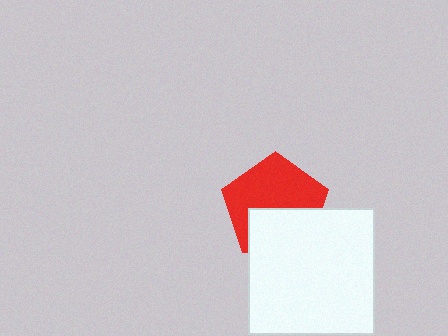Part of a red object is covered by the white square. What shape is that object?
It is a pentagon.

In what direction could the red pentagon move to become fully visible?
The red pentagon could move up. That would shift it out from behind the white square entirely.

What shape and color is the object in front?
The object in front is a white square.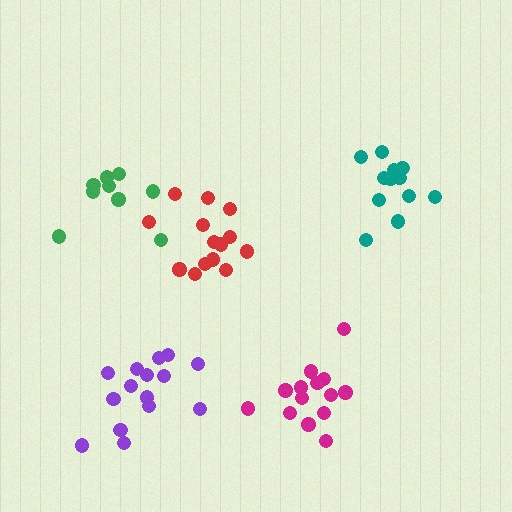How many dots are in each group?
Group 1: 12 dots, Group 2: 14 dots, Group 3: 15 dots, Group 4: 14 dots, Group 5: 9 dots (64 total).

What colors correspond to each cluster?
The clusters are colored: teal, red, purple, magenta, green.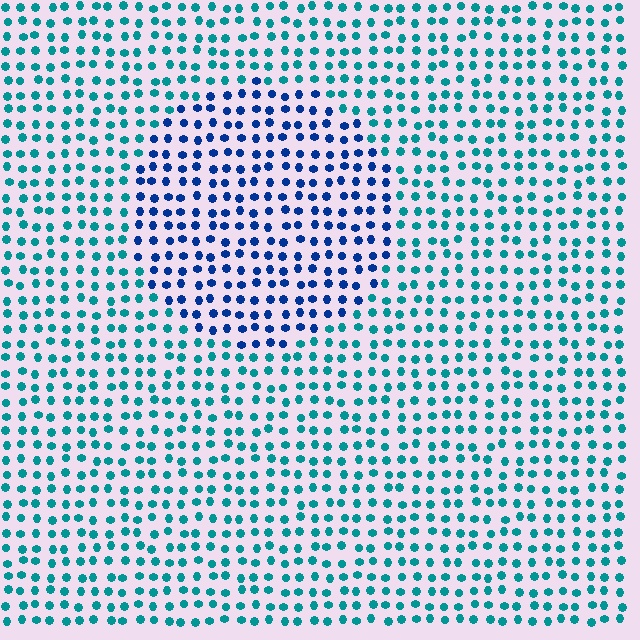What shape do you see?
I see a circle.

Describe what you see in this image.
The image is filled with small teal elements in a uniform arrangement. A circle-shaped region is visible where the elements are tinted to a slightly different hue, forming a subtle color boundary.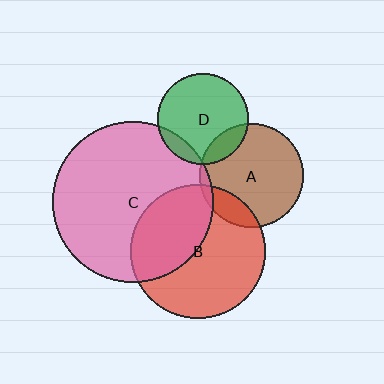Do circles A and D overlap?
Yes.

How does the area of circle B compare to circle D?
Approximately 2.2 times.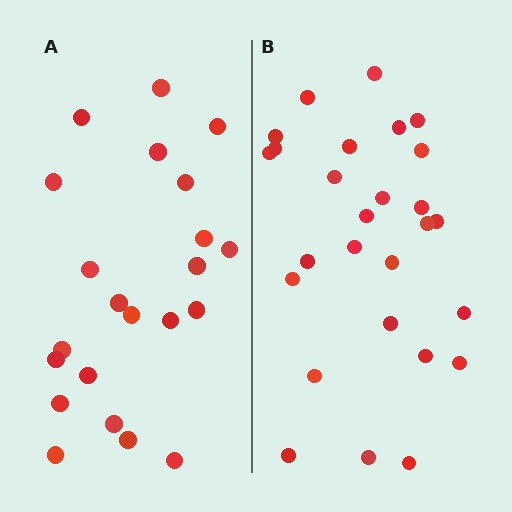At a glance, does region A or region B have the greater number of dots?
Region B (the right region) has more dots.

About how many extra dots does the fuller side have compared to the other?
Region B has about 5 more dots than region A.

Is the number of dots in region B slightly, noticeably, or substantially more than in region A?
Region B has only slightly more — the two regions are fairly close. The ratio is roughly 1.2 to 1.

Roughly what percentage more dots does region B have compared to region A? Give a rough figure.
About 25% more.